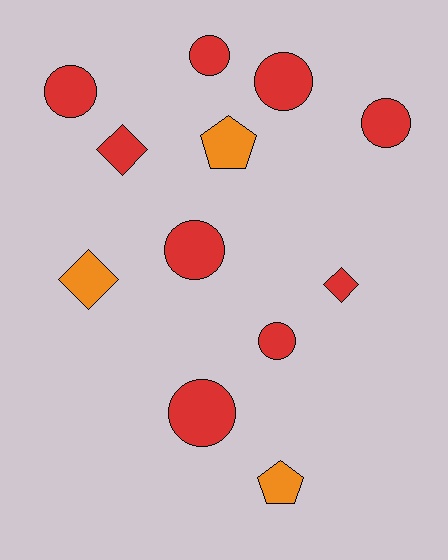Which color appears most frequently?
Red, with 9 objects.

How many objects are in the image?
There are 12 objects.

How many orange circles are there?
There are no orange circles.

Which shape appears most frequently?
Circle, with 7 objects.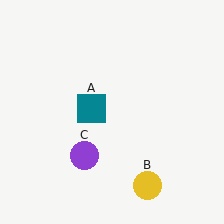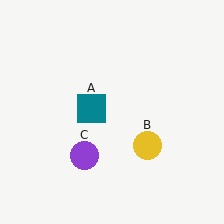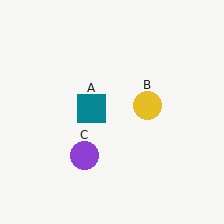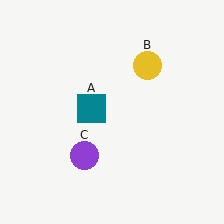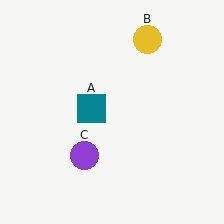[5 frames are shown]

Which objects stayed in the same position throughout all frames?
Teal square (object A) and purple circle (object C) remained stationary.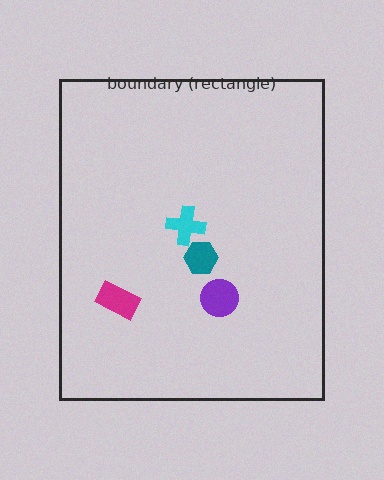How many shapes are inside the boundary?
4 inside, 0 outside.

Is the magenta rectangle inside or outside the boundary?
Inside.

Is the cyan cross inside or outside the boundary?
Inside.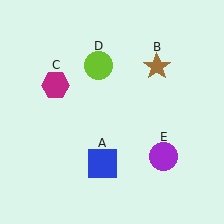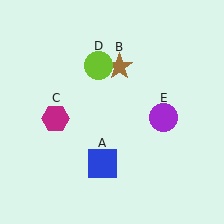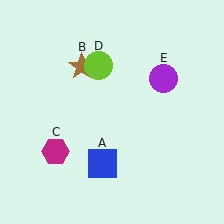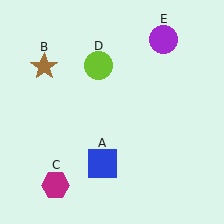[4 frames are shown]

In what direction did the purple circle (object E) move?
The purple circle (object E) moved up.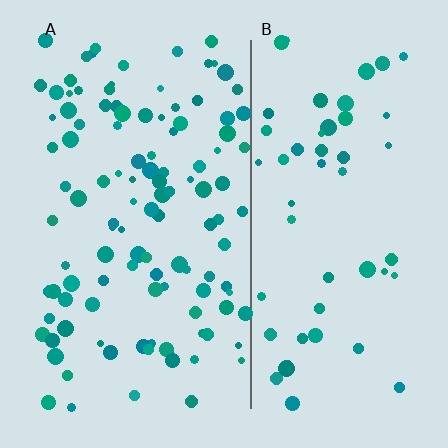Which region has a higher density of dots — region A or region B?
A (the left).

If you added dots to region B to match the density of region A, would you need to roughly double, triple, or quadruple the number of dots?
Approximately double.